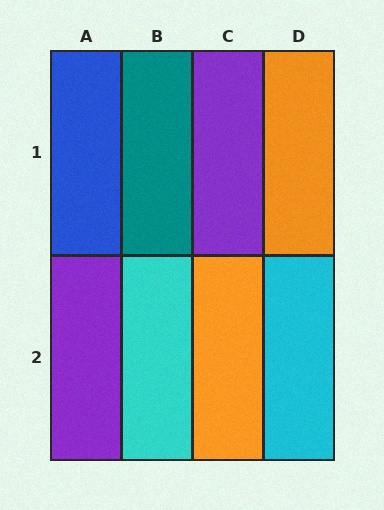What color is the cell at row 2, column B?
Cyan.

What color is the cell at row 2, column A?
Purple.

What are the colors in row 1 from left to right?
Blue, teal, purple, orange.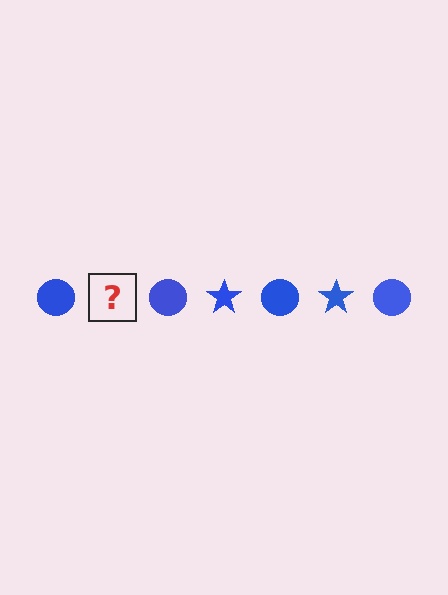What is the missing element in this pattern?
The missing element is a blue star.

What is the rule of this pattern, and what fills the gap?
The rule is that the pattern cycles through circle, star shapes in blue. The gap should be filled with a blue star.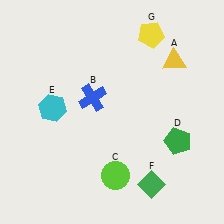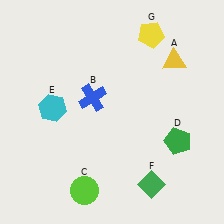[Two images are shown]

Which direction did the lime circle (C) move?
The lime circle (C) moved left.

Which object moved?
The lime circle (C) moved left.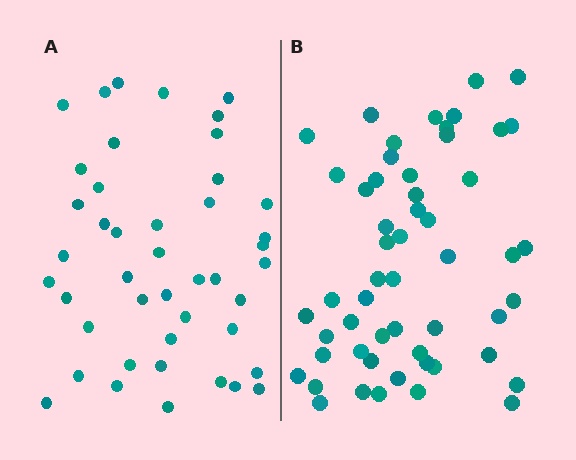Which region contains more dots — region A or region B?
Region B (the right region) has more dots.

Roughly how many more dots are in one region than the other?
Region B has roughly 10 or so more dots than region A.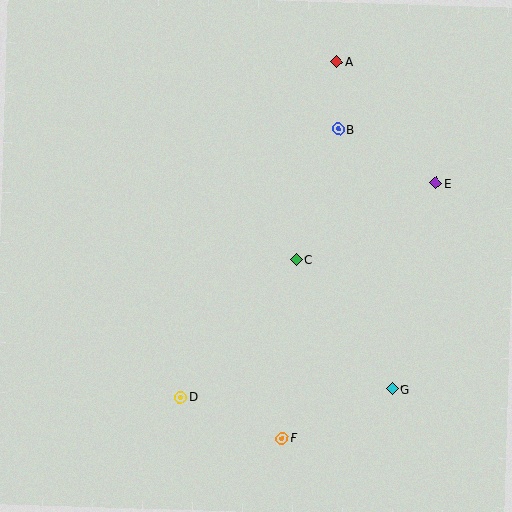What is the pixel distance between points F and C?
The distance between F and C is 179 pixels.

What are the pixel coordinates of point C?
Point C is at (296, 259).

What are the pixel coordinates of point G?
Point G is at (392, 389).